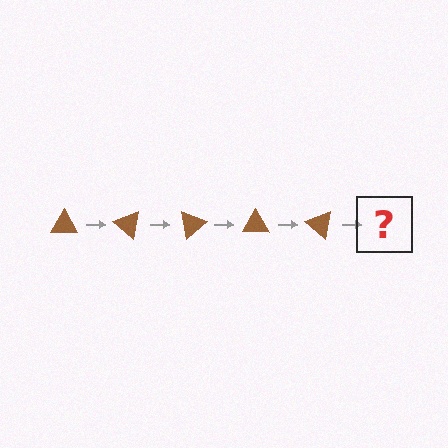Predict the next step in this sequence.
The next step is a brown triangle rotated 200 degrees.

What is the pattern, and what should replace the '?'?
The pattern is that the triangle rotates 40 degrees each step. The '?' should be a brown triangle rotated 200 degrees.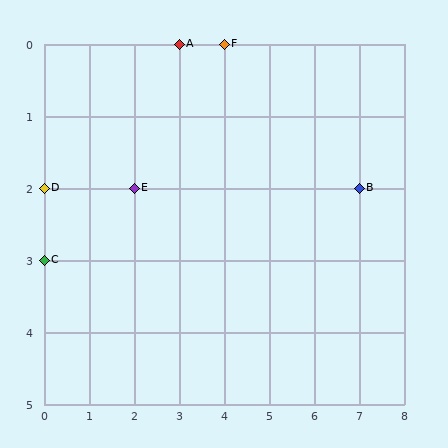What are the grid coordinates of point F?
Point F is at grid coordinates (4, 0).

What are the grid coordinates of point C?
Point C is at grid coordinates (0, 3).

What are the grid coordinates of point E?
Point E is at grid coordinates (2, 2).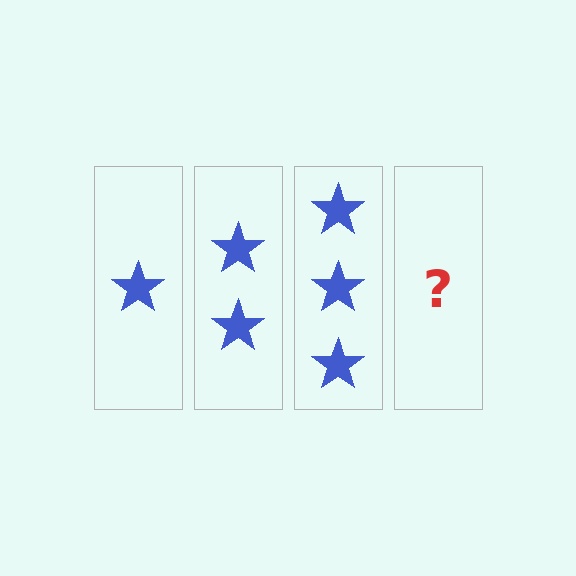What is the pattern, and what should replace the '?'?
The pattern is that each step adds one more star. The '?' should be 4 stars.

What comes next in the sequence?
The next element should be 4 stars.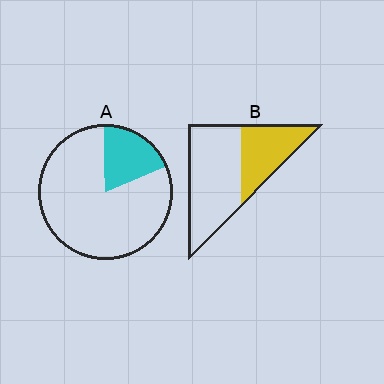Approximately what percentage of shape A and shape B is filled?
A is approximately 20% and B is approximately 35%.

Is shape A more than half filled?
No.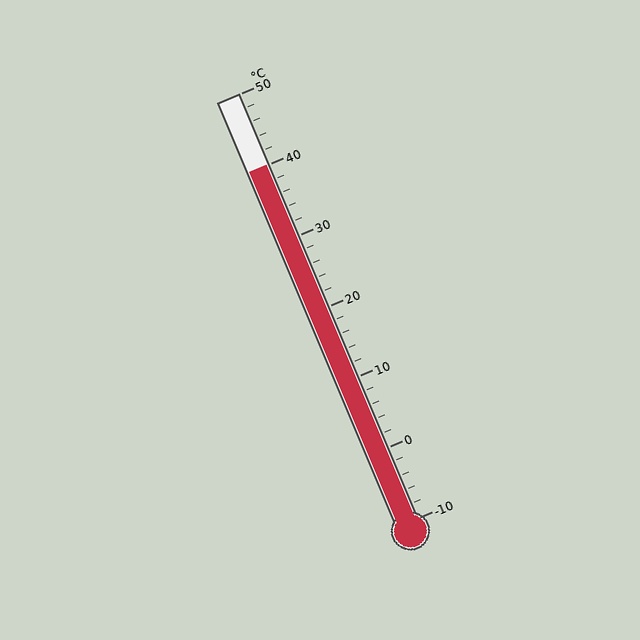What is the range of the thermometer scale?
The thermometer scale ranges from -10°C to 50°C.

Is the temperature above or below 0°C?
The temperature is above 0°C.